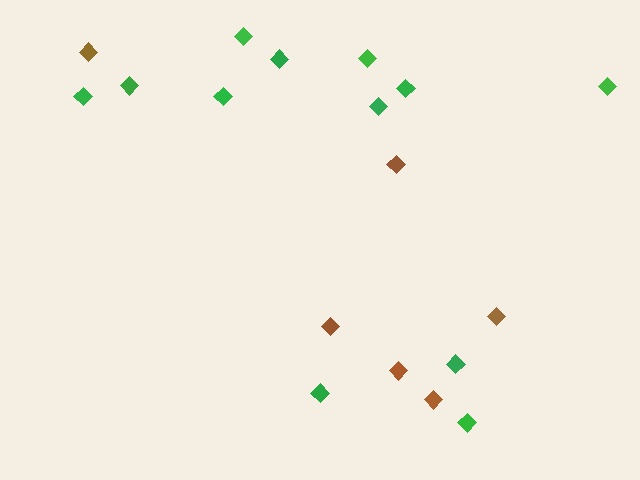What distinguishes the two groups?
There are 2 groups: one group of brown diamonds (6) and one group of green diamonds (12).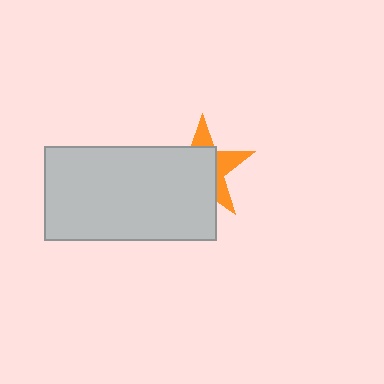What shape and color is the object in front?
The object in front is a light gray rectangle.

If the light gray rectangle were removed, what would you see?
You would see the complete orange star.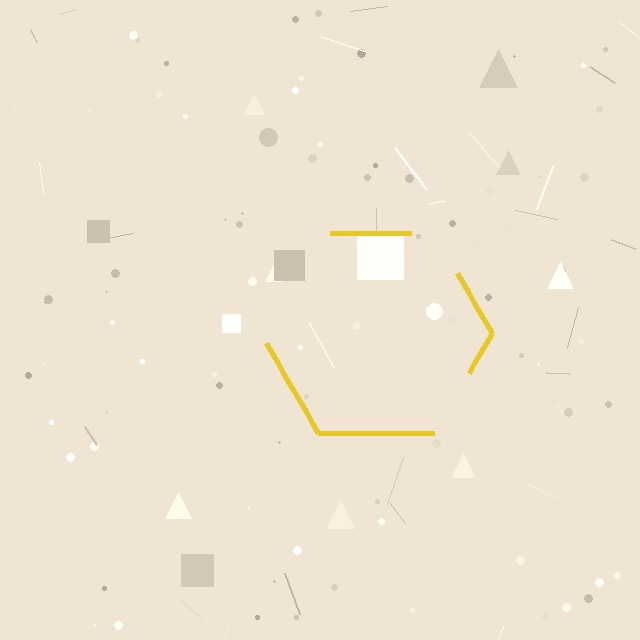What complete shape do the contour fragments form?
The contour fragments form a hexagon.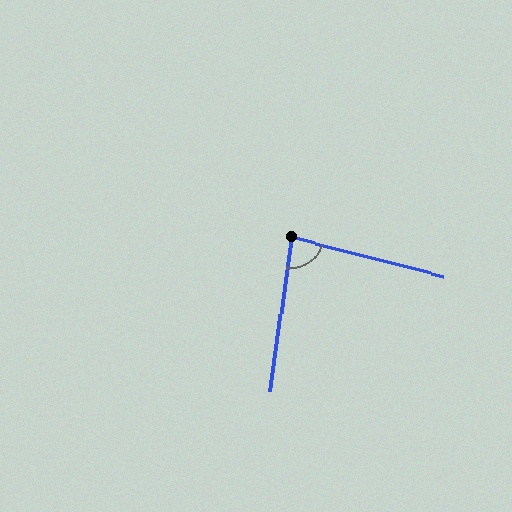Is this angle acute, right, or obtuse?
It is acute.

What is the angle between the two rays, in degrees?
Approximately 83 degrees.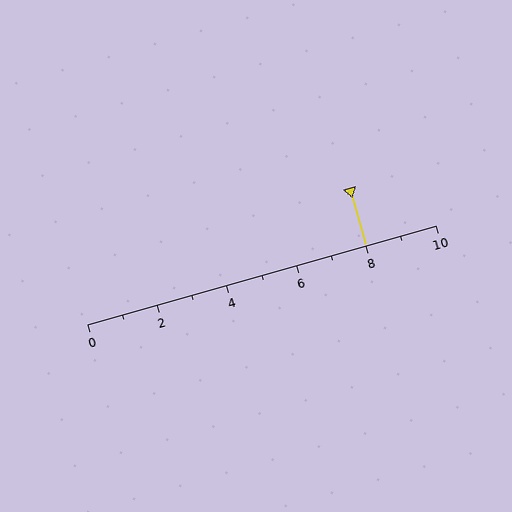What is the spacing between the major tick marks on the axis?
The major ticks are spaced 2 apart.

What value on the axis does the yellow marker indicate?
The marker indicates approximately 8.